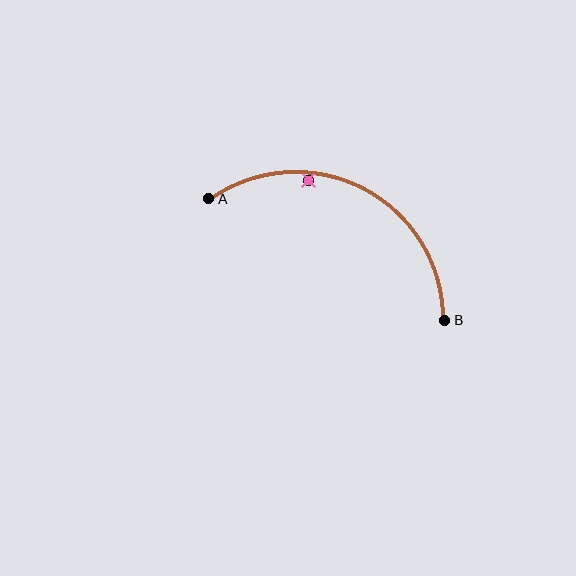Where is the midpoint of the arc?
The arc midpoint is the point on the curve farthest from the straight line joining A and B. It sits above that line.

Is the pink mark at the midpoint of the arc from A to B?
No — the pink mark does not lie on the arc at all. It sits slightly inside the curve.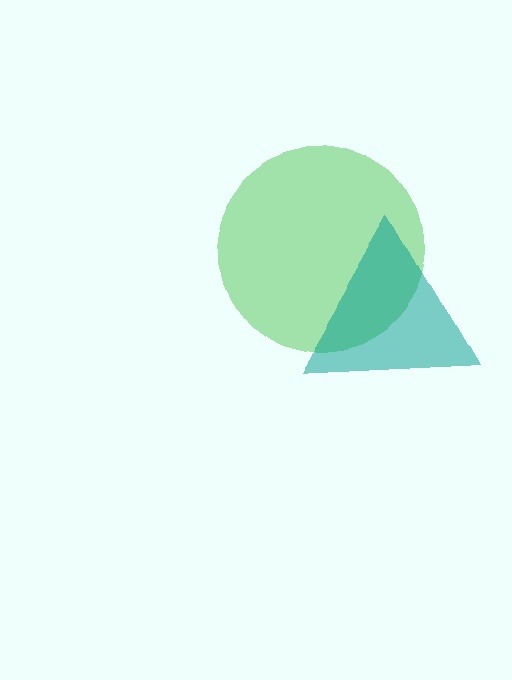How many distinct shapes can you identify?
There are 2 distinct shapes: a green circle, a teal triangle.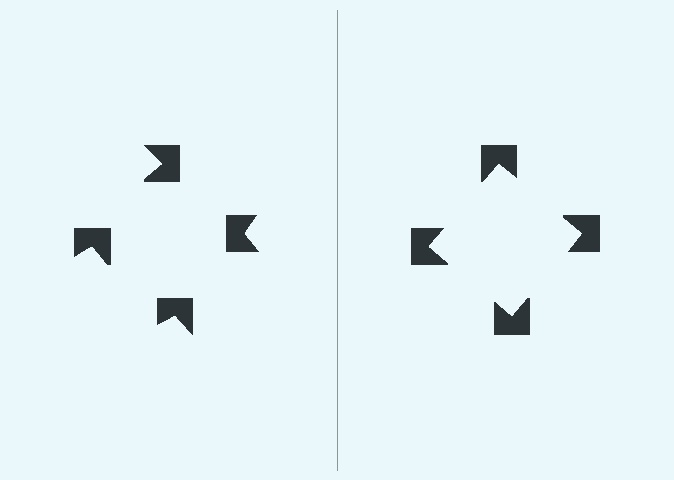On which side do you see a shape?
An illusory square appears on the right side. On the left side the wedge cuts are rotated, so no coherent shape forms.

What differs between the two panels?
The notched squares are positioned identically on both sides; only the wedge orientations differ. On the right they align to a square; on the left they are misaligned.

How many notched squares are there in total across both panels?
8 — 4 on each side.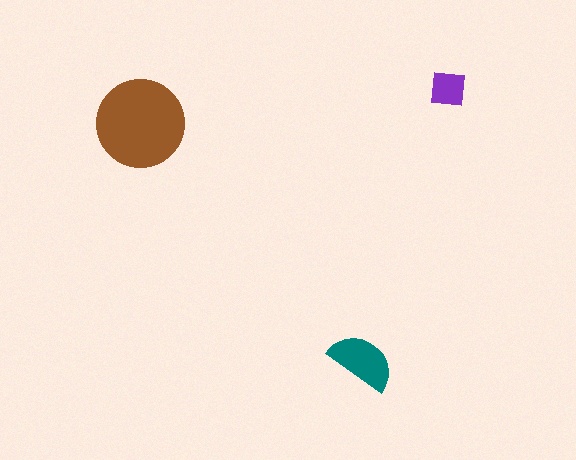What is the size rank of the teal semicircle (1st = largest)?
2nd.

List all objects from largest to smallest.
The brown circle, the teal semicircle, the purple square.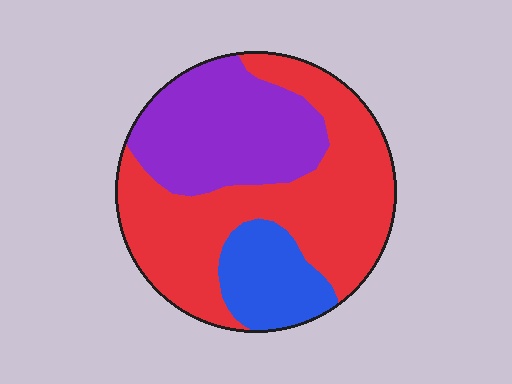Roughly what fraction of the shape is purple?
Purple covers around 30% of the shape.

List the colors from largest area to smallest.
From largest to smallest: red, purple, blue.